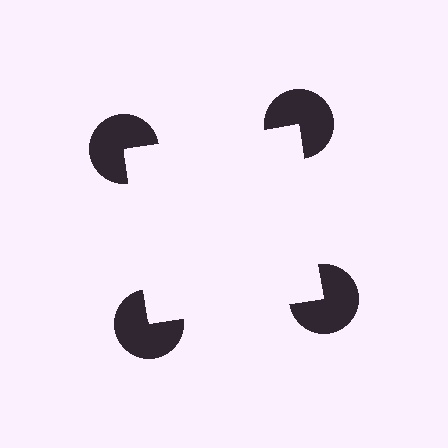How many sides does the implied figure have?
4 sides.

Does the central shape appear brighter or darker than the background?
It typically appears slightly brighter than the background, even though no actual brightness change is drawn.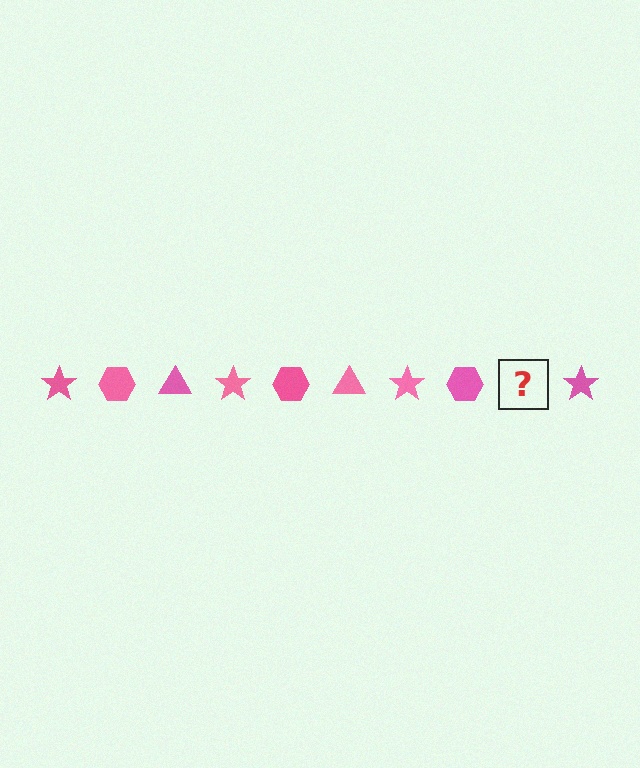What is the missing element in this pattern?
The missing element is a pink triangle.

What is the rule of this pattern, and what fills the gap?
The rule is that the pattern cycles through star, hexagon, triangle shapes in pink. The gap should be filled with a pink triangle.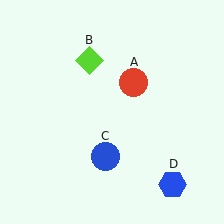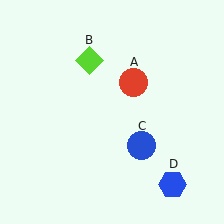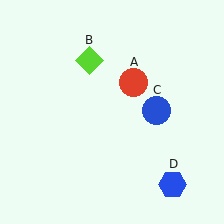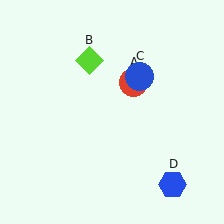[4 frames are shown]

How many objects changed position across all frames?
1 object changed position: blue circle (object C).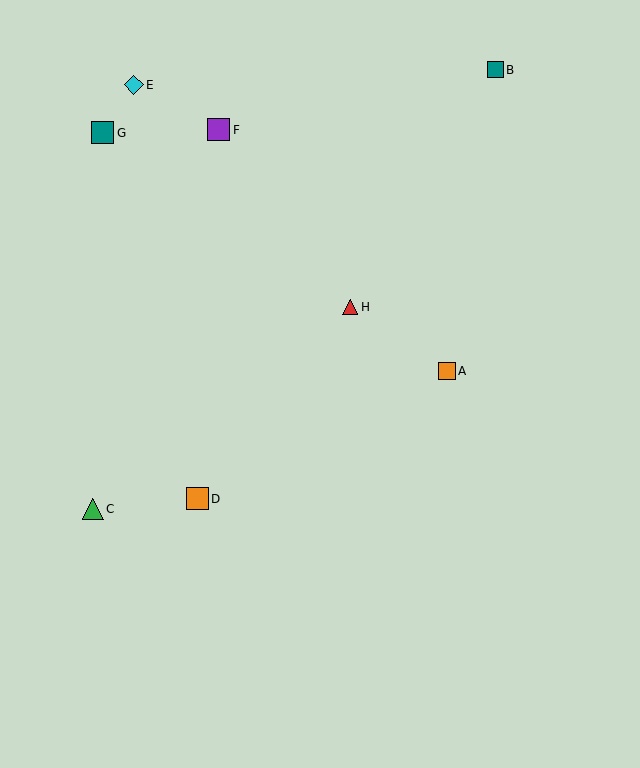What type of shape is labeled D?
Shape D is an orange square.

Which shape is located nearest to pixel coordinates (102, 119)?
The teal square (labeled G) at (103, 133) is nearest to that location.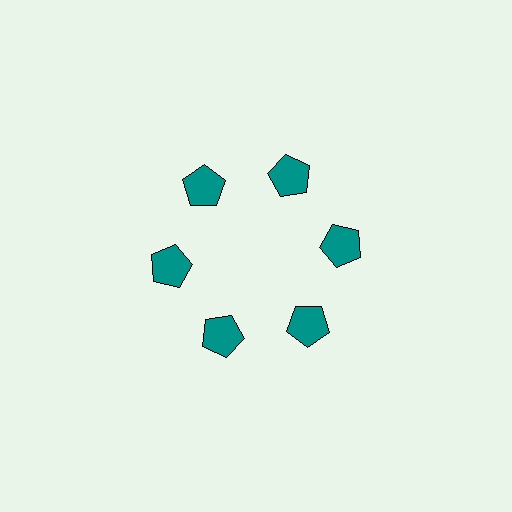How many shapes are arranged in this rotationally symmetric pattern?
There are 6 shapes, arranged in 6 groups of 1.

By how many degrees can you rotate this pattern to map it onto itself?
The pattern maps onto itself every 60 degrees of rotation.